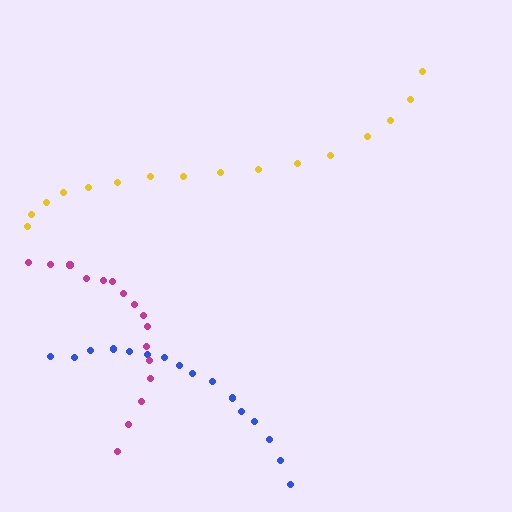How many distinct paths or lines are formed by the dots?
There are 3 distinct paths.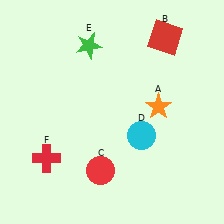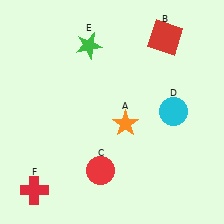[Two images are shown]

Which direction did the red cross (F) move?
The red cross (F) moved down.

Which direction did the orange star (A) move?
The orange star (A) moved left.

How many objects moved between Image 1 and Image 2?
3 objects moved between the two images.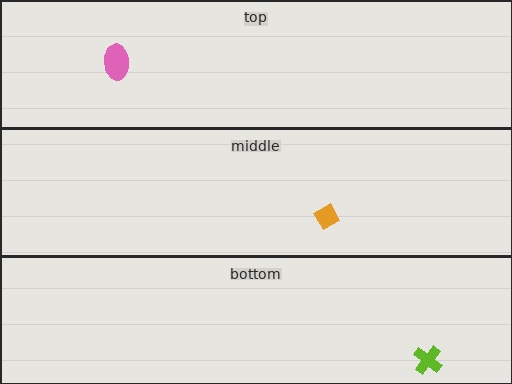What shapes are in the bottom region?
The lime cross.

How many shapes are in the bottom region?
1.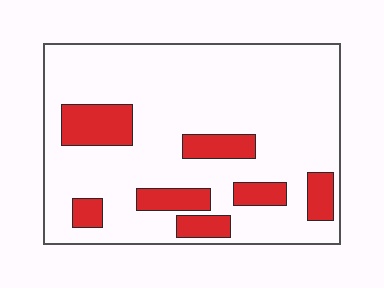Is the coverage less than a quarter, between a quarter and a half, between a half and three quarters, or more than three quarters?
Less than a quarter.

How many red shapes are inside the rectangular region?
7.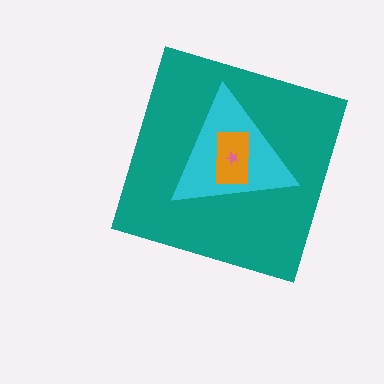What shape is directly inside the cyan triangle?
The orange rectangle.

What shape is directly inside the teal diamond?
The cyan triangle.